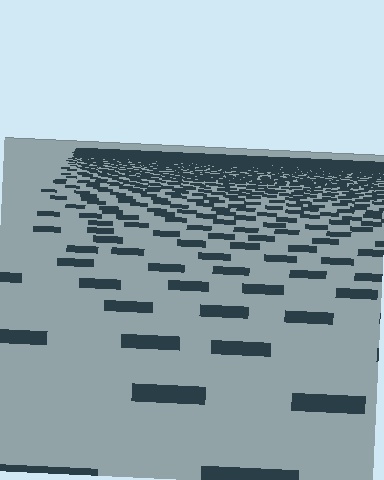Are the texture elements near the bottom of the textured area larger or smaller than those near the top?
Larger. Near the bottom, elements are closer to the viewer and appear at a bigger on-screen size.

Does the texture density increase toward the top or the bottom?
Density increases toward the top.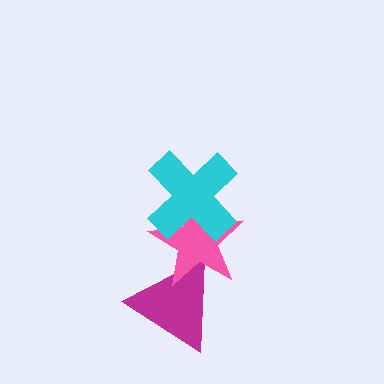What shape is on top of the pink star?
The cyan cross is on top of the pink star.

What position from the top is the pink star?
The pink star is 2nd from the top.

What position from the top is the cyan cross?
The cyan cross is 1st from the top.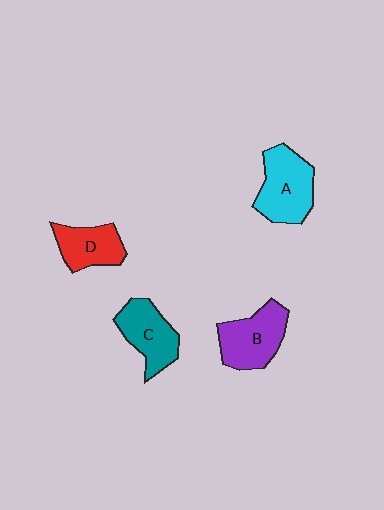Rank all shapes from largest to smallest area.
From largest to smallest: A (cyan), B (purple), C (teal), D (red).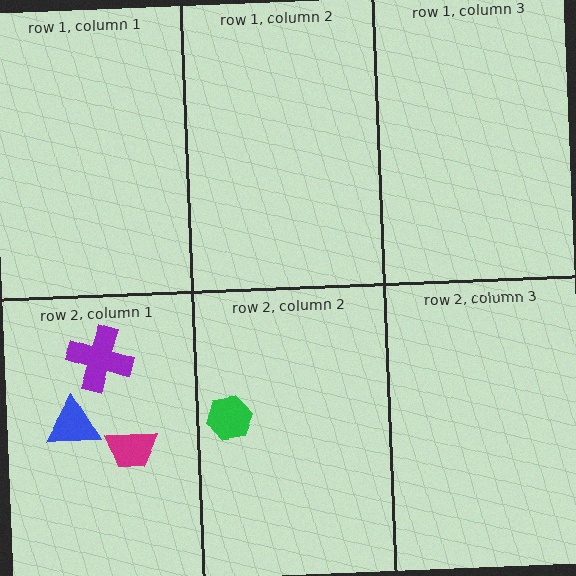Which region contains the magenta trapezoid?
The row 2, column 1 region.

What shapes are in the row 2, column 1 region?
The magenta trapezoid, the purple cross, the blue triangle.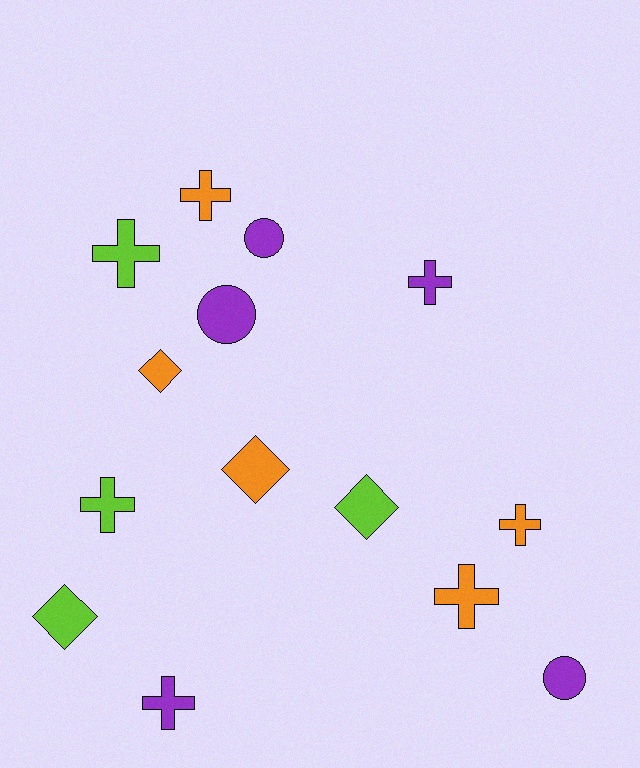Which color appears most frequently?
Orange, with 5 objects.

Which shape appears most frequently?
Cross, with 7 objects.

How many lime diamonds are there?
There are 2 lime diamonds.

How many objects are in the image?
There are 14 objects.